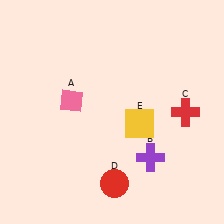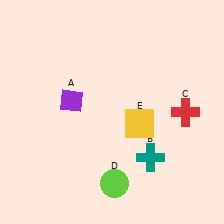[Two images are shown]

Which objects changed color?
A changed from pink to purple. B changed from purple to teal. D changed from red to lime.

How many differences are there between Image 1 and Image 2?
There are 3 differences between the two images.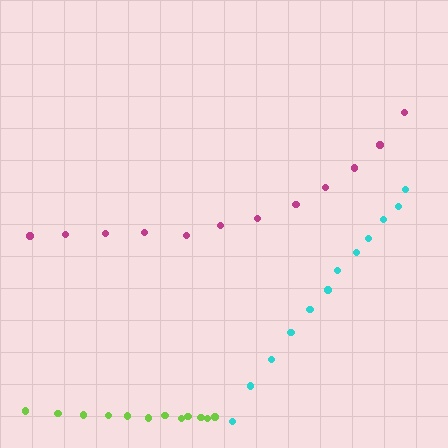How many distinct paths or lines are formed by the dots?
There are 3 distinct paths.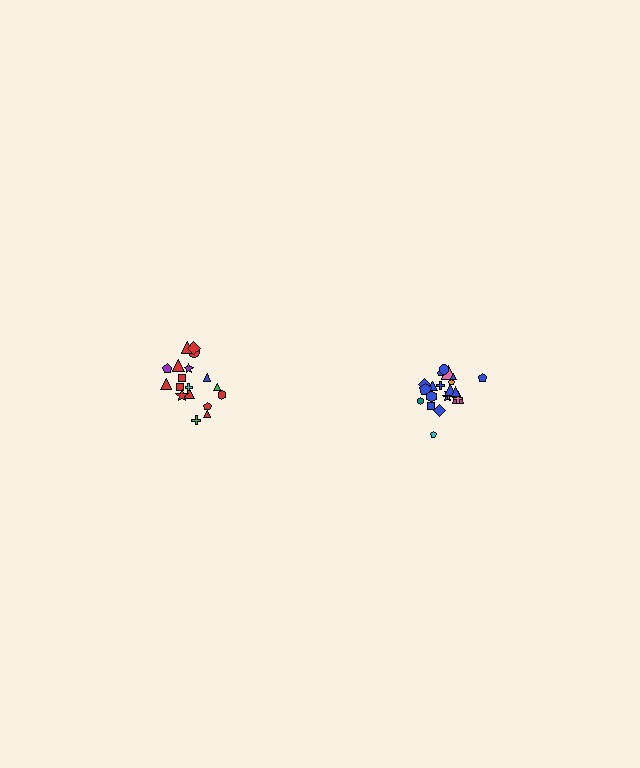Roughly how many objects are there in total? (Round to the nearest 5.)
Roughly 40 objects in total.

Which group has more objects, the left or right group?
The right group.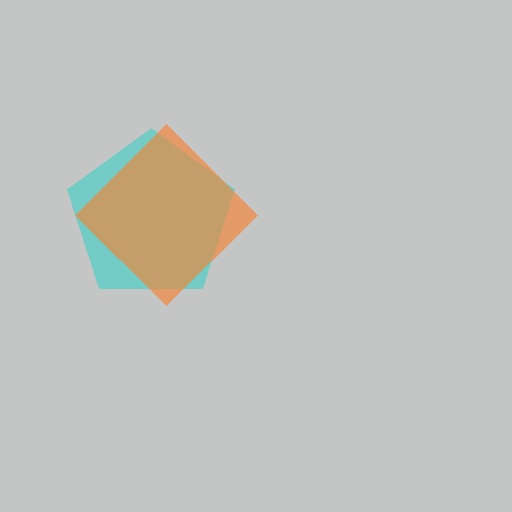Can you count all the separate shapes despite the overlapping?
Yes, there are 2 separate shapes.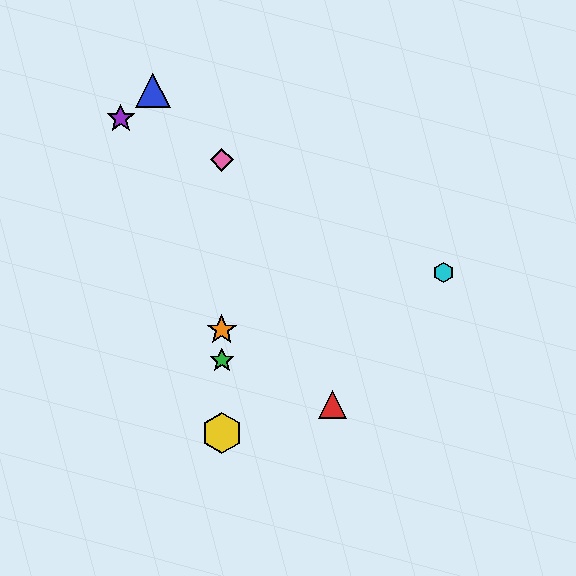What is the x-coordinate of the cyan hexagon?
The cyan hexagon is at x≈444.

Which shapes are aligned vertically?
The green star, the yellow hexagon, the orange star, the pink diamond are aligned vertically.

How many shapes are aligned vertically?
4 shapes (the green star, the yellow hexagon, the orange star, the pink diamond) are aligned vertically.